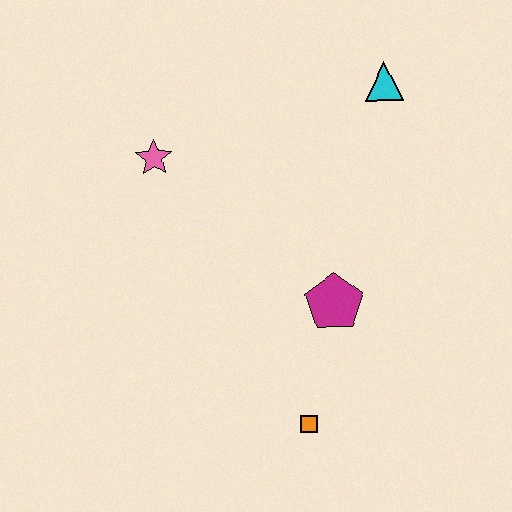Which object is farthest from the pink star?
The orange square is farthest from the pink star.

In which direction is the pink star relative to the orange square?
The pink star is above the orange square.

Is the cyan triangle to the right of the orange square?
Yes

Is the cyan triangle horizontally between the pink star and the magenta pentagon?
No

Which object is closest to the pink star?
The magenta pentagon is closest to the pink star.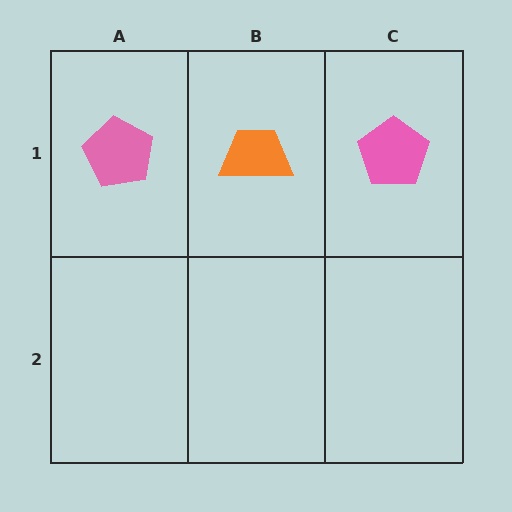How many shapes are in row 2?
0 shapes.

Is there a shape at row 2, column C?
No, that cell is empty.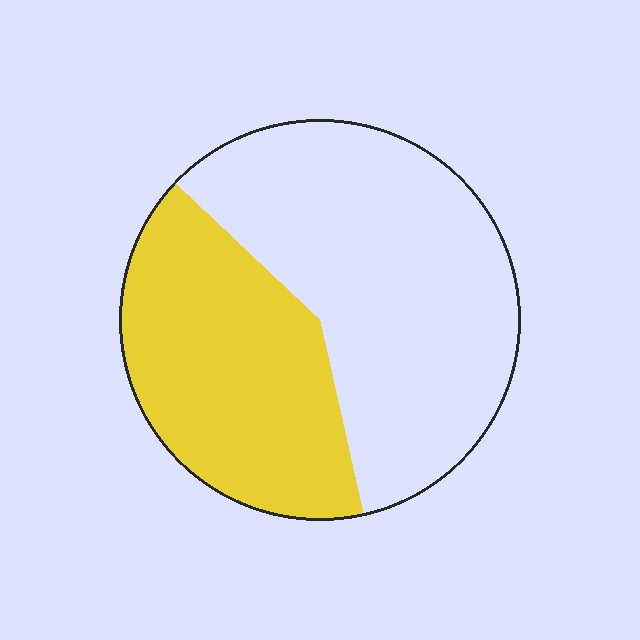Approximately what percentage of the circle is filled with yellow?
Approximately 40%.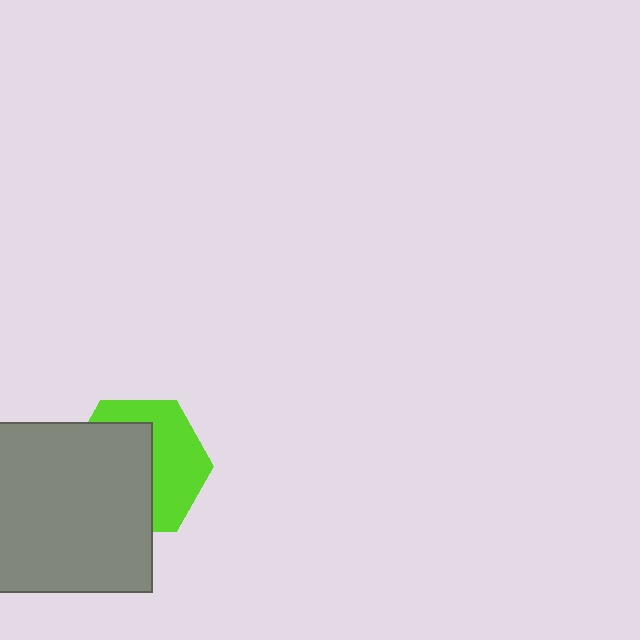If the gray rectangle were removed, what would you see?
You would see the complete lime hexagon.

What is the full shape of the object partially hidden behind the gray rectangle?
The partially hidden object is a lime hexagon.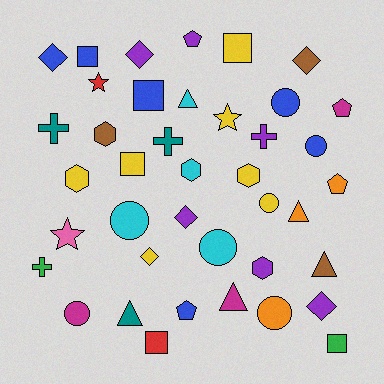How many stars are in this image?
There are 3 stars.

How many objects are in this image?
There are 40 objects.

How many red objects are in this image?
There are 2 red objects.